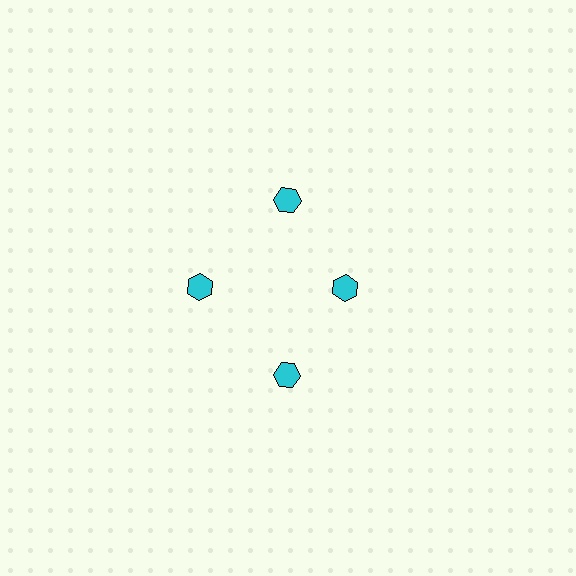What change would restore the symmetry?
The symmetry would be restored by moving it outward, back onto the ring so that all 4 hexagons sit at equal angles and equal distance from the center.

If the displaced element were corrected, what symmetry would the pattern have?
It would have 4-fold rotational symmetry — the pattern would map onto itself every 90 degrees.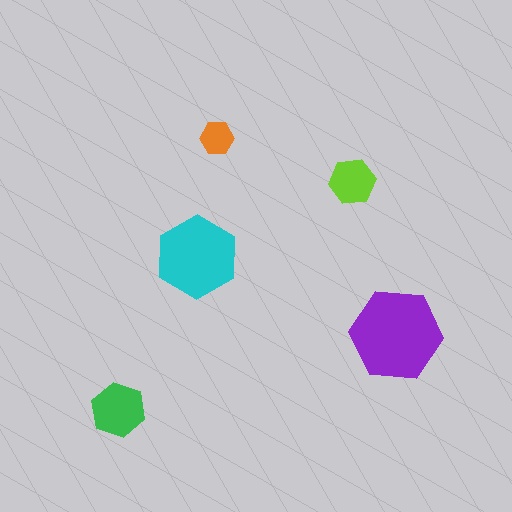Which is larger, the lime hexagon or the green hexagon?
The green one.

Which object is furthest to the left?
The green hexagon is leftmost.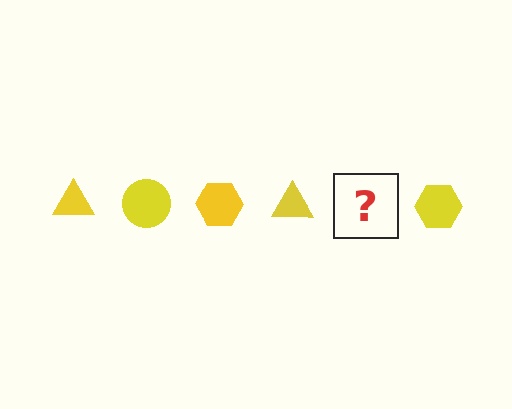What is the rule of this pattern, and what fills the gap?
The rule is that the pattern cycles through triangle, circle, hexagon shapes in yellow. The gap should be filled with a yellow circle.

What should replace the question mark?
The question mark should be replaced with a yellow circle.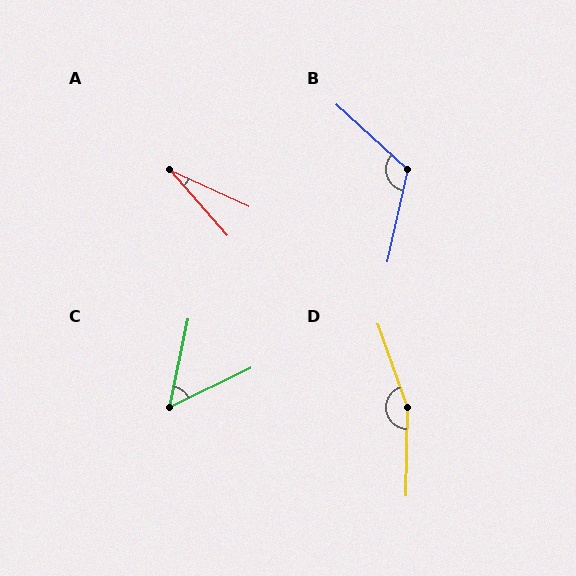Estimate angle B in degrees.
Approximately 120 degrees.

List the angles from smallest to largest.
A (24°), C (52°), B (120°), D (160°).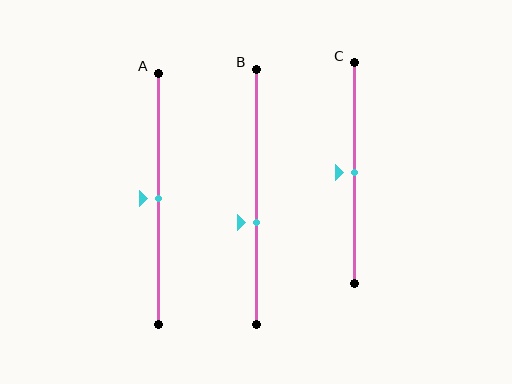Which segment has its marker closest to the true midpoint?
Segment A has its marker closest to the true midpoint.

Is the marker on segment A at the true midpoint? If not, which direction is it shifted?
Yes, the marker on segment A is at the true midpoint.